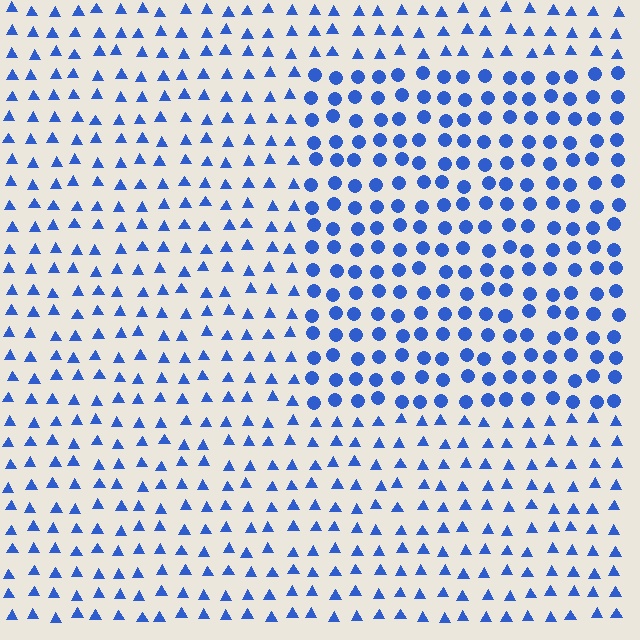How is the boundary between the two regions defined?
The boundary is defined by a change in element shape: circles inside vs. triangles outside. All elements share the same color and spacing.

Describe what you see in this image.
The image is filled with small blue elements arranged in a uniform grid. A rectangle-shaped region contains circles, while the surrounding area contains triangles. The boundary is defined purely by the change in element shape.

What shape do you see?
I see a rectangle.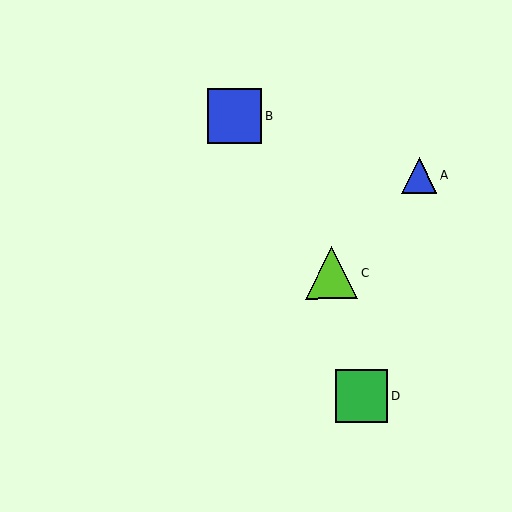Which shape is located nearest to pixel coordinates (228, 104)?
The blue square (labeled B) at (234, 116) is nearest to that location.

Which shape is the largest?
The blue square (labeled B) is the largest.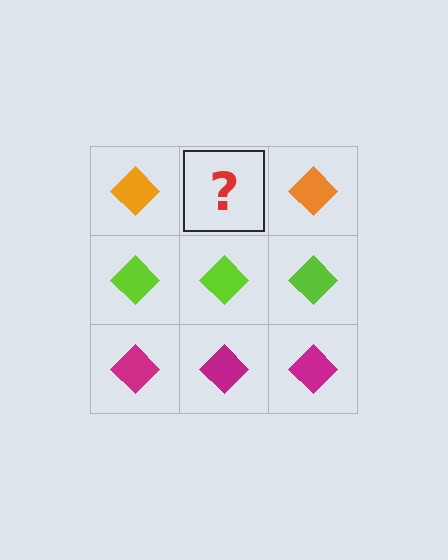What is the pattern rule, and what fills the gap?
The rule is that each row has a consistent color. The gap should be filled with an orange diamond.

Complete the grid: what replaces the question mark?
The question mark should be replaced with an orange diamond.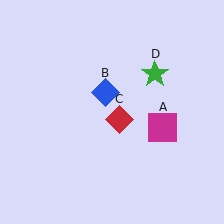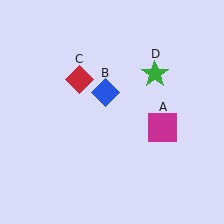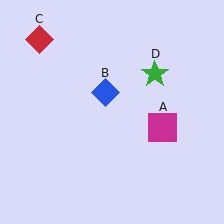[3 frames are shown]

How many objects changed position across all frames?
1 object changed position: red diamond (object C).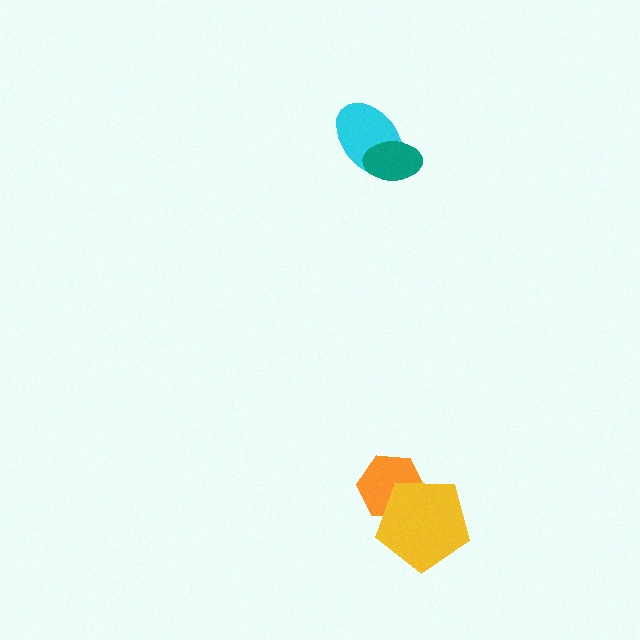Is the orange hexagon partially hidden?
Yes, it is partially covered by another shape.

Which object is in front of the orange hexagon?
The yellow pentagon is in front of the orange hexagon.